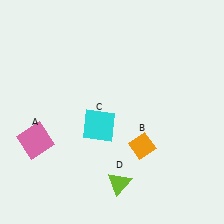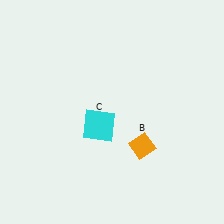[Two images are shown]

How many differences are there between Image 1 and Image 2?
There are 2 differences between the two images.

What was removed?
The lime triangle (D), the pink square (A) were removed in Image 2.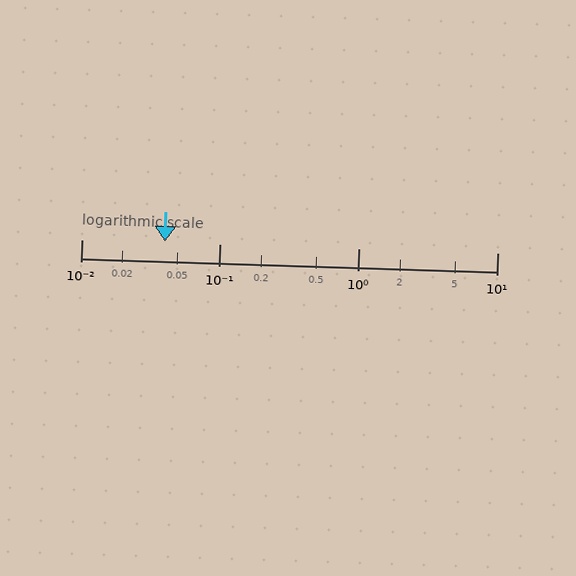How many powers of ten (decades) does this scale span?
The scale spans 3 decades, from 0.01 to 10.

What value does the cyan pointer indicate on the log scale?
The pointer indicates approximately 0.04.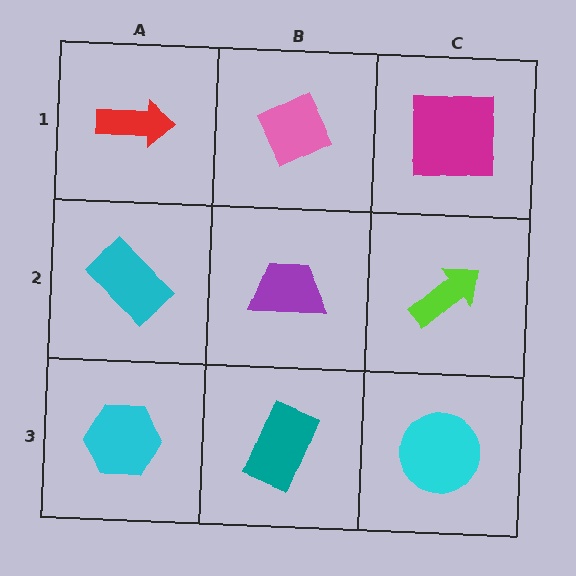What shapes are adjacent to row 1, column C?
A lime arrow (row 2, column C), a pink diamond (row 1, column B).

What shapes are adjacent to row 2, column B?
A pink diamond (row 1, column B), a teal rectangle (row 3, column B), a cyan rectangle (row 2, column A), a lime arrow (row 2, column C).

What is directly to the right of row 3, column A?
A teal rectangle.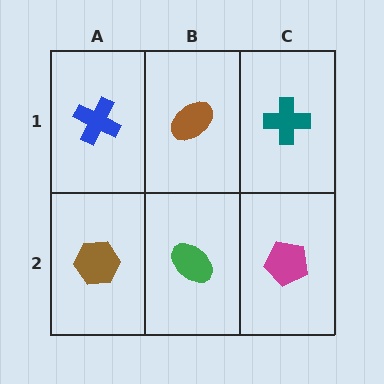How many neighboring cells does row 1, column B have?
3.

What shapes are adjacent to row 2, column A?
A blue cross (row 1, column A), a green ellipse (row 2, column B).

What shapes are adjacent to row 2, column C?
A teal cross (row 1, column C), a green ellipse (row 2, column B).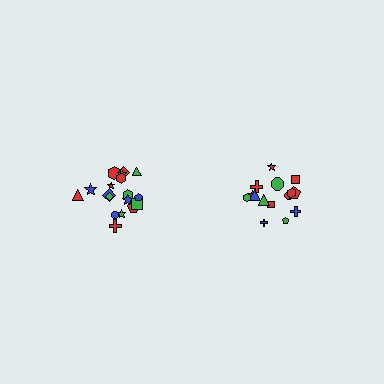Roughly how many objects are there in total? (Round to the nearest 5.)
Roughly 35 objects in total.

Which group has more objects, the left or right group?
The left group.